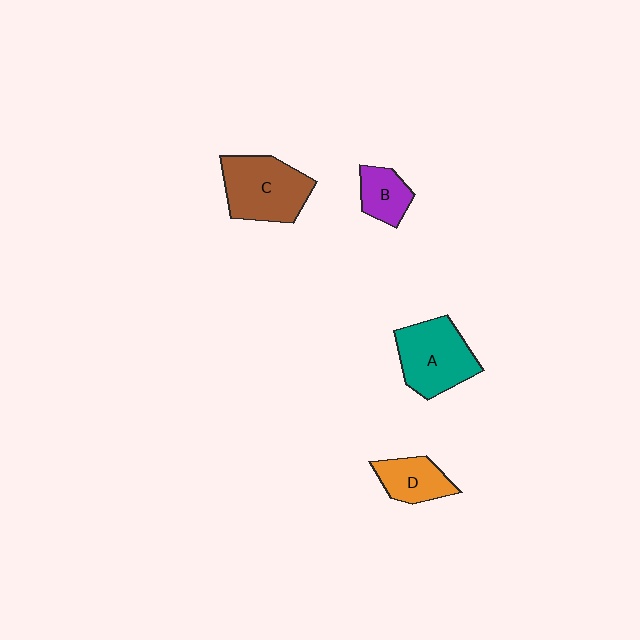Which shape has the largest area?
Shape C (brown).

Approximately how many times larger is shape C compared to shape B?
Approximately 2.1 times.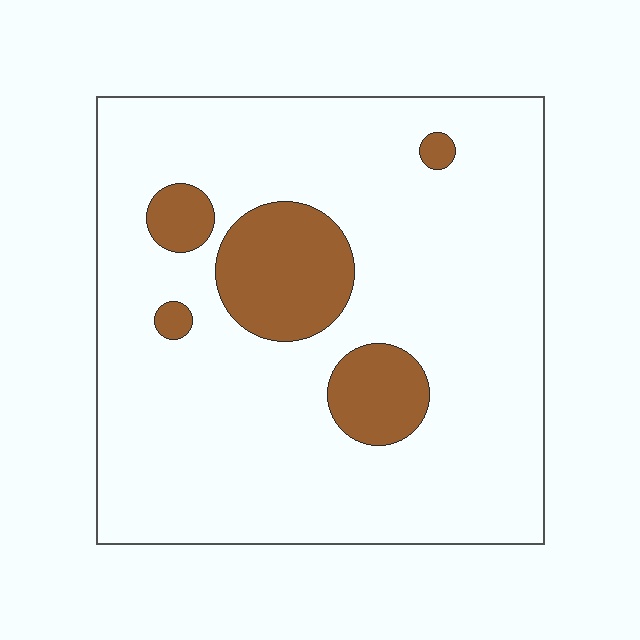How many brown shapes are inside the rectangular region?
5.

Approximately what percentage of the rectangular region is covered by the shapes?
Approximately 15%.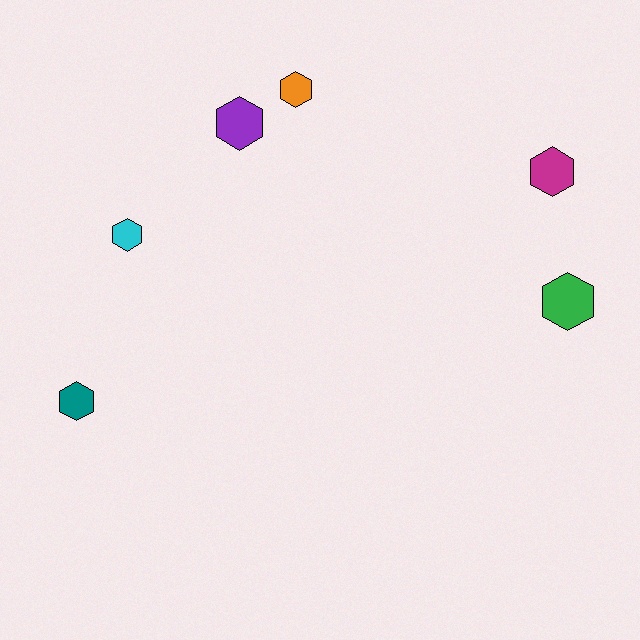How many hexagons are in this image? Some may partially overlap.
There are 6 hexagons.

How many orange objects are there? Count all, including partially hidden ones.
There is 1 orange object.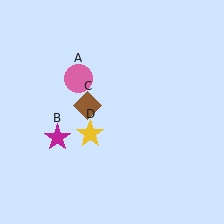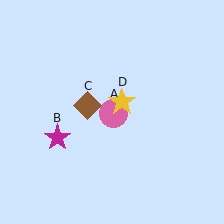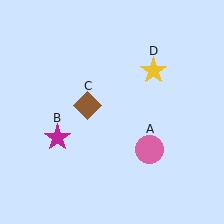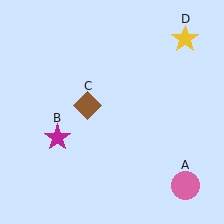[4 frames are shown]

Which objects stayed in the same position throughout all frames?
Magenta star (object B) and brown diamond (object C) remained stationary.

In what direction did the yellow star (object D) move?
The yellow star (object D) moved up and to the right.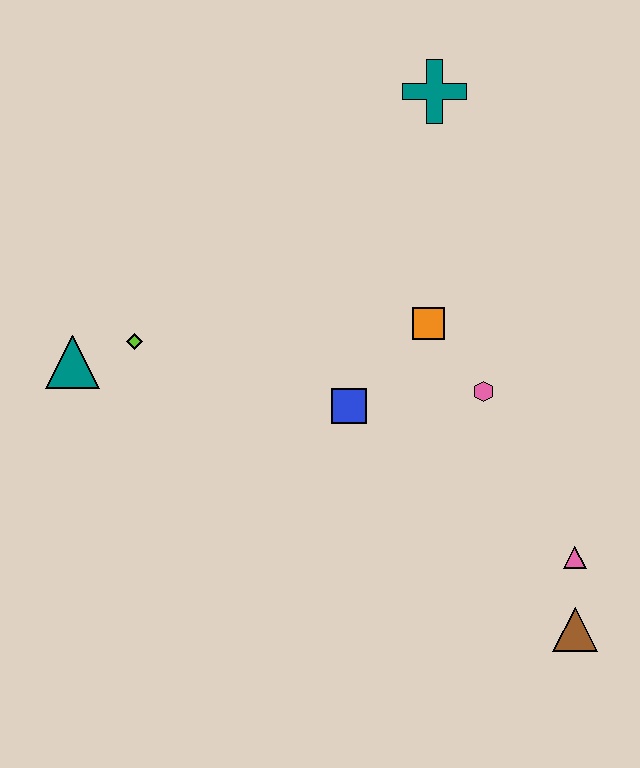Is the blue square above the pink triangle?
Yes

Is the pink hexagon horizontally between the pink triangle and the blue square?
Yes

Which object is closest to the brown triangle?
The pink triangle is closest to the brown triangle.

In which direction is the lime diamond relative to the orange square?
The lime diamond is to the left of the orange square.